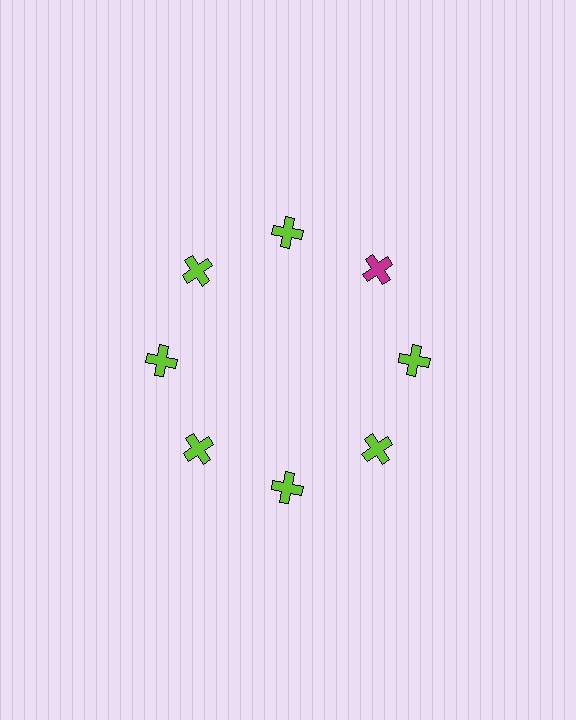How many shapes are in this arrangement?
There are 8 shapes arranged in a ring pattern.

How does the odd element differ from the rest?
It has a different color: magenta instead of lime.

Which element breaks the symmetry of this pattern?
The magenta cross at roughly the 2 o'clock position breaks the symmetry. All other shapes are lime crosses.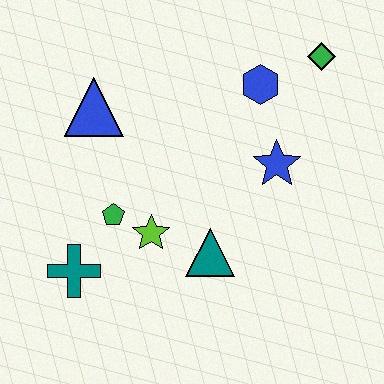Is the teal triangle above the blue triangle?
No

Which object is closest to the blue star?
The blue hexagon is closest to the blue star.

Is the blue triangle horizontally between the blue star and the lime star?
No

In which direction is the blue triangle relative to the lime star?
The blue triangle is above the lime star.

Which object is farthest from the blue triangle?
The green diamond is farthest from the blue triangle.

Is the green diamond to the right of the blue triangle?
Yes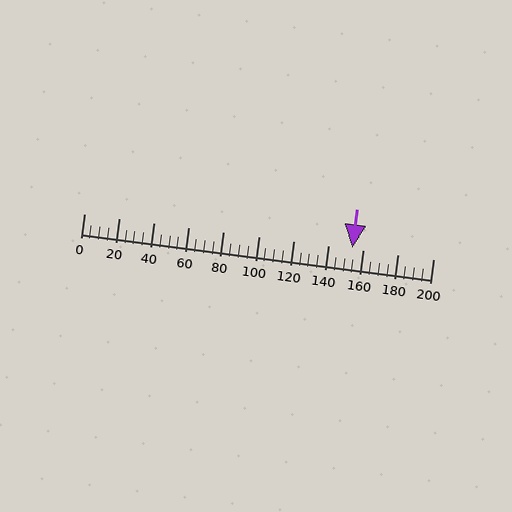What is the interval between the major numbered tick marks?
The major tick marks are spaced 20 units apart.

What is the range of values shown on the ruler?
The ruler shows values from 0 to 200.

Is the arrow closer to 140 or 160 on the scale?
The arrow is closer to 160.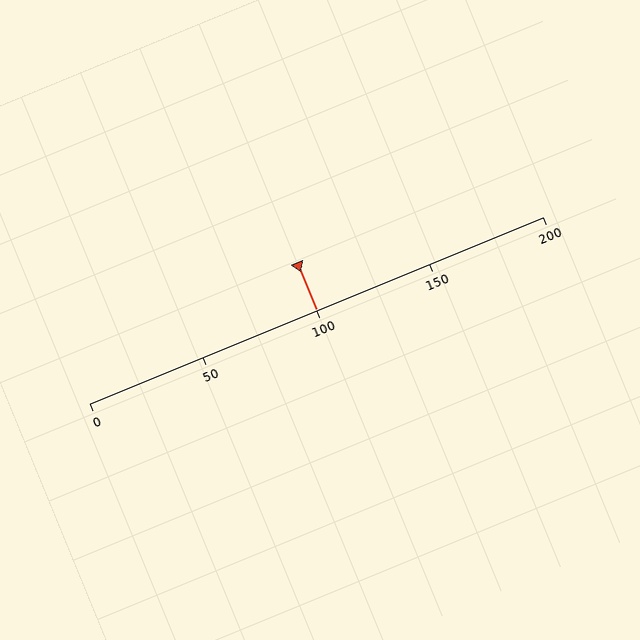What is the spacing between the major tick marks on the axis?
The major ticks are spaced 50 apart.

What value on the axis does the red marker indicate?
The marker indicates approximately 100.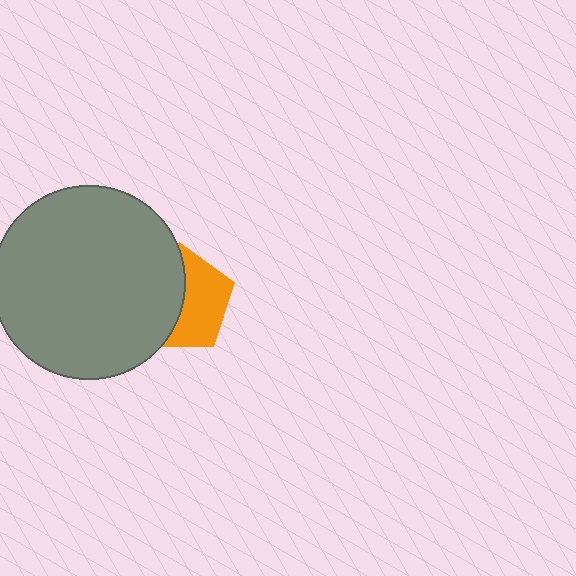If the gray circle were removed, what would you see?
You would see the complete orange pentagon.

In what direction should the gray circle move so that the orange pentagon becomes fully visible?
The gray circle should move left. That is the shortest direction to clear the overlap and leave the orange pentagon fully visible.